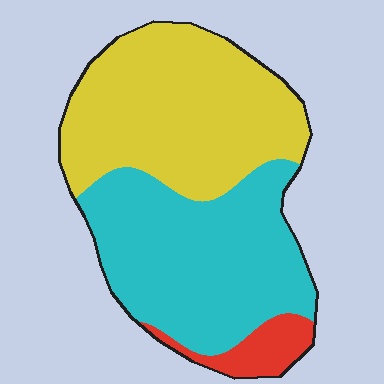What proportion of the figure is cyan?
Cyan covers around 45% of the figure.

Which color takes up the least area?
Red, at roughly 5%.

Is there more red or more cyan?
Cyan.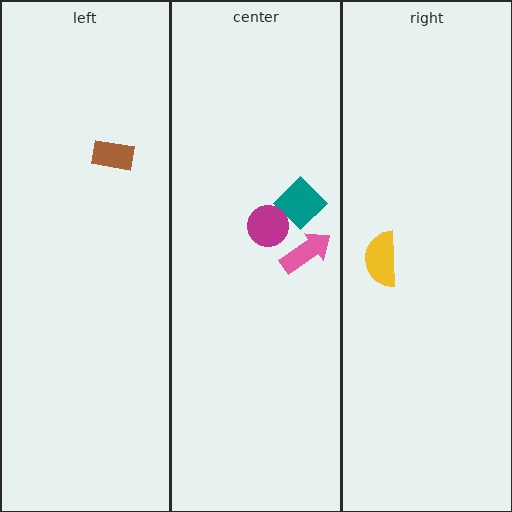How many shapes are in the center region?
3.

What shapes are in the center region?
The pink arrow, the teal diamond, the magenta circle.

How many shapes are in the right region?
1.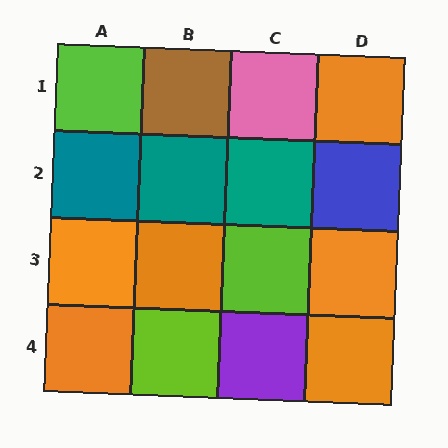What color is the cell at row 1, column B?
Brown.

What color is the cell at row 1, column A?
Lime.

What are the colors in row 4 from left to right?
Orange, lime, purple, orange.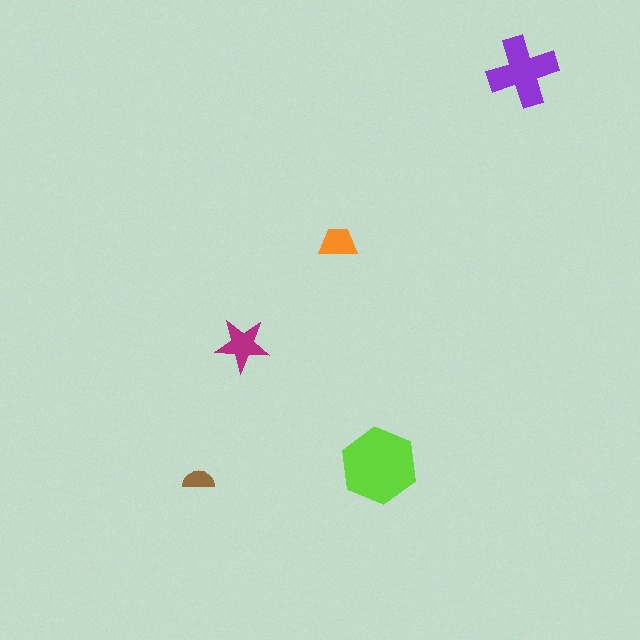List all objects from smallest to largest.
The brown semicircle, the orange trapezoid, the magenta star, the purple cross, the lime hexagon.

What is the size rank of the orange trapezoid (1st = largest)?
4th.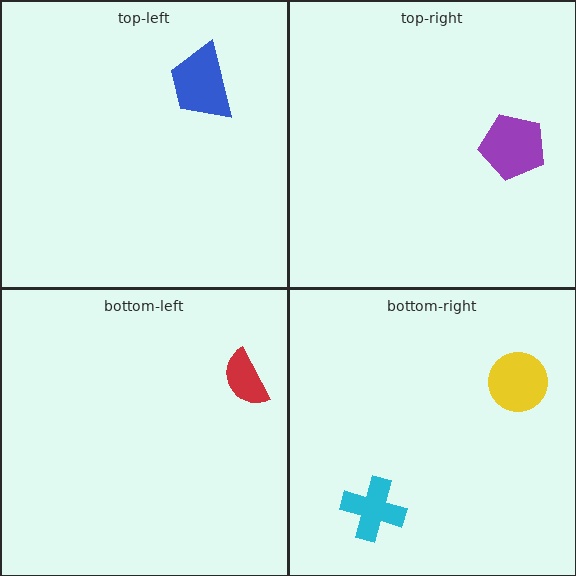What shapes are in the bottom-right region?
The yellow circle, the cyan cross.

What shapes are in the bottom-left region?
The red semicircle.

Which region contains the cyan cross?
The bottom-right region.